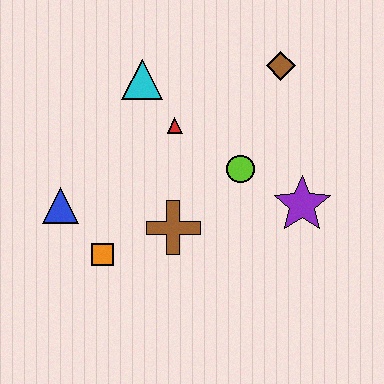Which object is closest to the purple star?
The lime circle is closest to the purple star.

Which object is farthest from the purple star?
The blue triangle is farthest from the purple star.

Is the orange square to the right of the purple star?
No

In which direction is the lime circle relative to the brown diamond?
The lime circle is below the brown diamond.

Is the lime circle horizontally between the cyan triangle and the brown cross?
No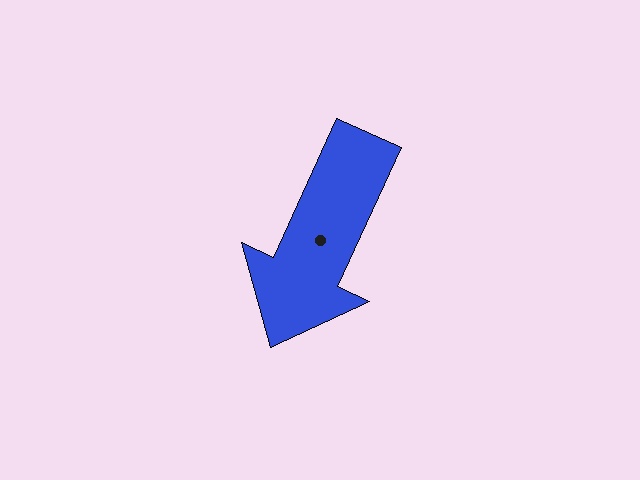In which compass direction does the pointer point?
Southwest.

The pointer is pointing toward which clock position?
Roughly 7 o'clock.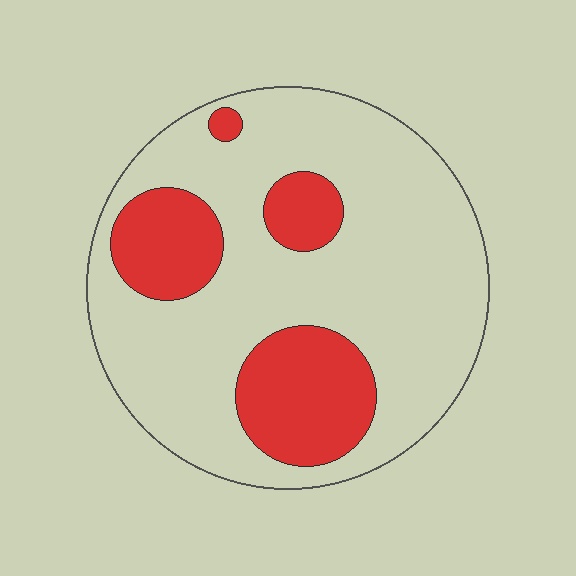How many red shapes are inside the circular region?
4.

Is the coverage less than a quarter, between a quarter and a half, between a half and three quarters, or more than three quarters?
Between a quarter and a half.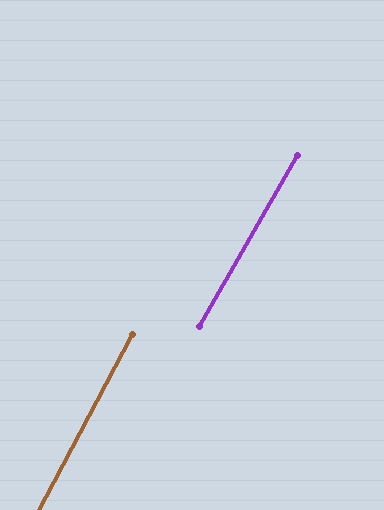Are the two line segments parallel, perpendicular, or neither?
Parallel — their directions differ by only 2.0°.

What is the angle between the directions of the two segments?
Approximately 2 degrees.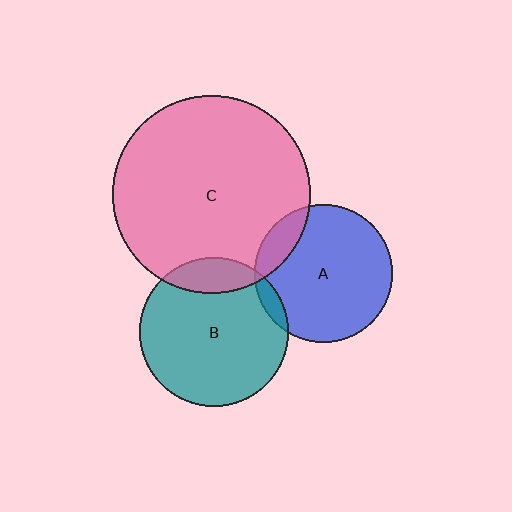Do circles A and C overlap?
Yes.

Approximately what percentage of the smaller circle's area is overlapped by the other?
Approximately 15%.